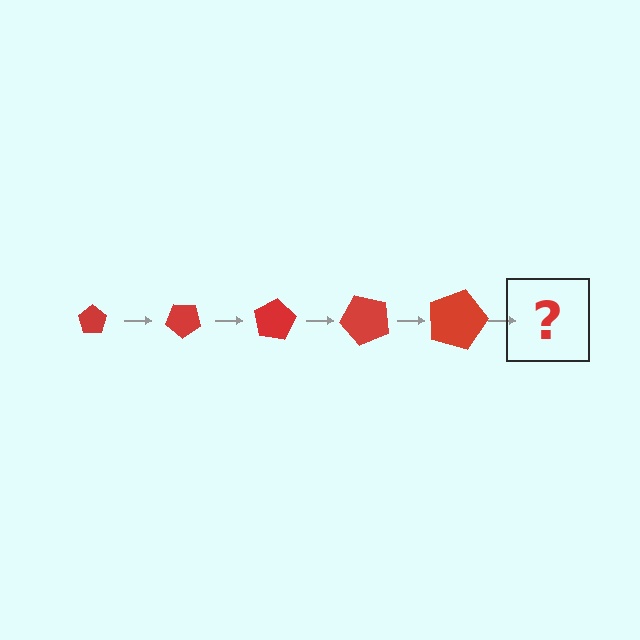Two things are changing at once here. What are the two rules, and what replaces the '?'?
The two rules are that the pentagon grows larger each step and it rotates 40 degrees each step. The '?' should be a pentagon, larger than the previous one and rotated 200 degrees from the start.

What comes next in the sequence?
The next element should be a pentagon, larger than the previous one and rotated 200 degrees from the start.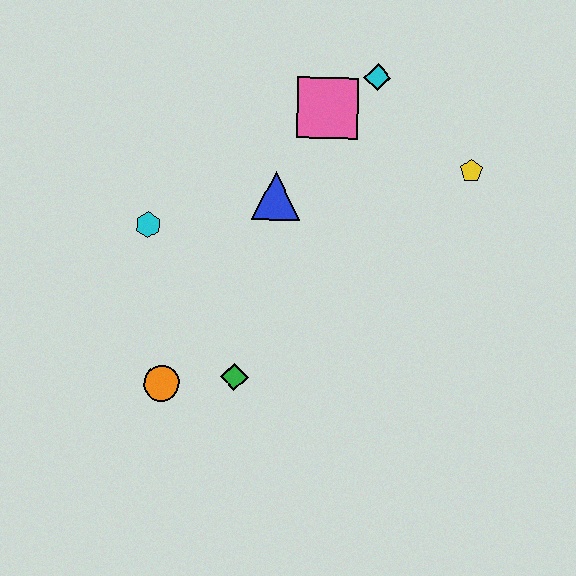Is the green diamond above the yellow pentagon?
No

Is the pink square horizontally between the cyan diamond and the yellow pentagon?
No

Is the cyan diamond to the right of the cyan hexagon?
Yes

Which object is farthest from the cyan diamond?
The orange circle is farthest from the cyan diamond.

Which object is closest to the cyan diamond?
The pink square is closest to the cyan diamond.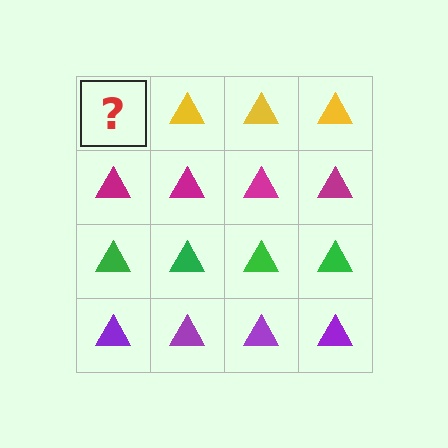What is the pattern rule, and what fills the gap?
The rule is that each row has a consistent color. The gap should be filled with a yellow triangle.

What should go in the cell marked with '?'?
The missing cell should contain a yellow triangle.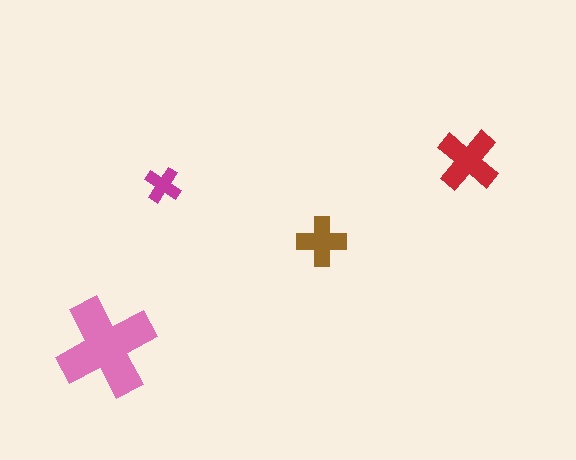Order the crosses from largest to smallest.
the pink one, the red one, the brown one, the magenta one.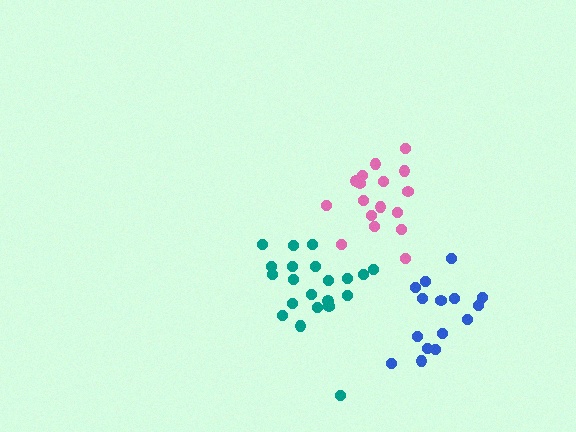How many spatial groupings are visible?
There are 3 spatial groupings.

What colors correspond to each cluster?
The clusters are colored: pink, teal, blue.